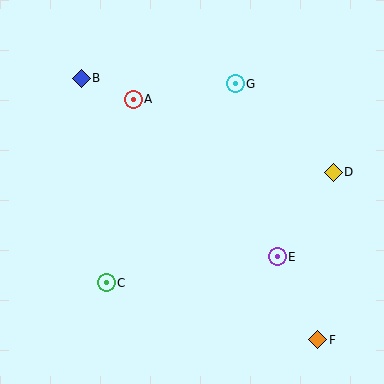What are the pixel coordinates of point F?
Point F is at (318, 340).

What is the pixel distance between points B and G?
The distance between B and G is 154 pixels.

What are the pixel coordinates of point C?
Point C is at (106, 283).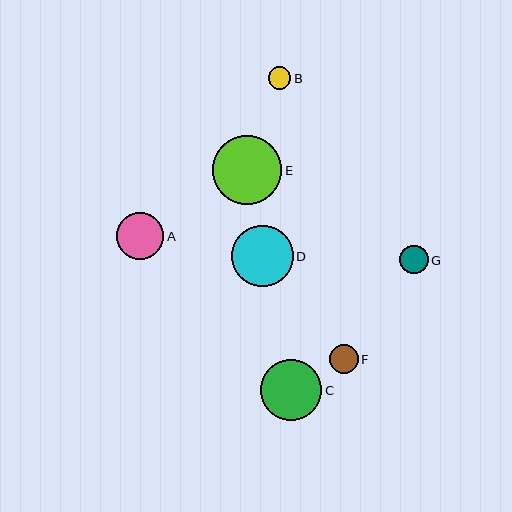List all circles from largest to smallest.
From largest to smallest: E, D, C, A, F, G, B.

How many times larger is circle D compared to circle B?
Circle D is approximately 2.7 times the size of circle B.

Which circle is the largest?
Circle E is the largest with a size of approximately 70 pixels.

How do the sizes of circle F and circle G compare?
Circle F and circle G are approximately the same size.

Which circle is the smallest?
Circle B is the smallest with a size of approximately 23 pixels.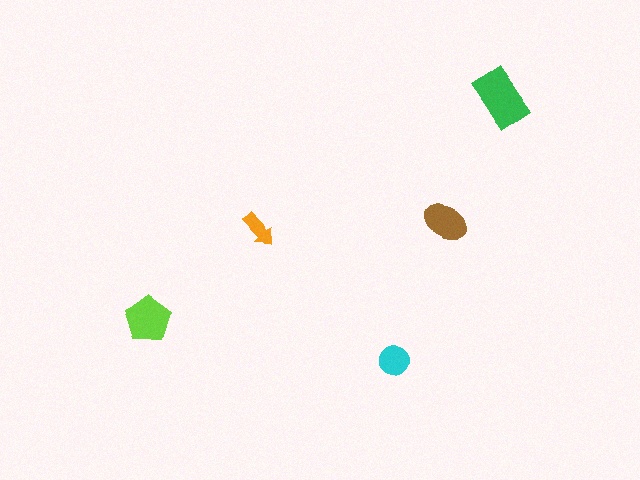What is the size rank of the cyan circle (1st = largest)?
4th.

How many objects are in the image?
There are 5 objects in the image.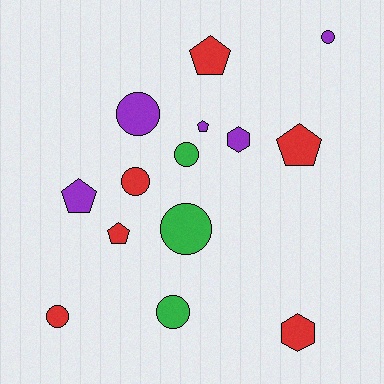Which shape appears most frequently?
Circle, with 7 objects.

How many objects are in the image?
There are 14 objects.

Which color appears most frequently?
Red, with 6 objects.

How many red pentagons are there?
There are 3 red pentagons.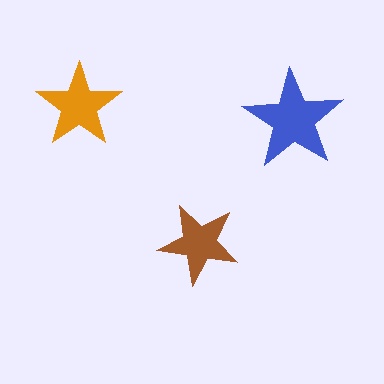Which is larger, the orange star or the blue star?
The blue one.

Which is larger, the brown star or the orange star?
The orange one.